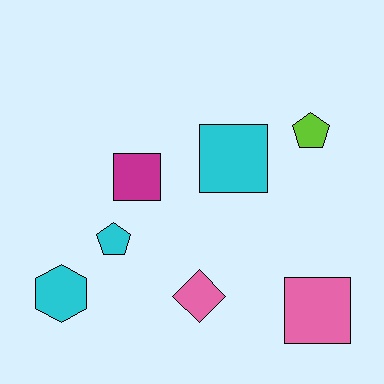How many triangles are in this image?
There are no triangles.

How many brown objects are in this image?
There are no brown objects.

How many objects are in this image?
There are 7 objects.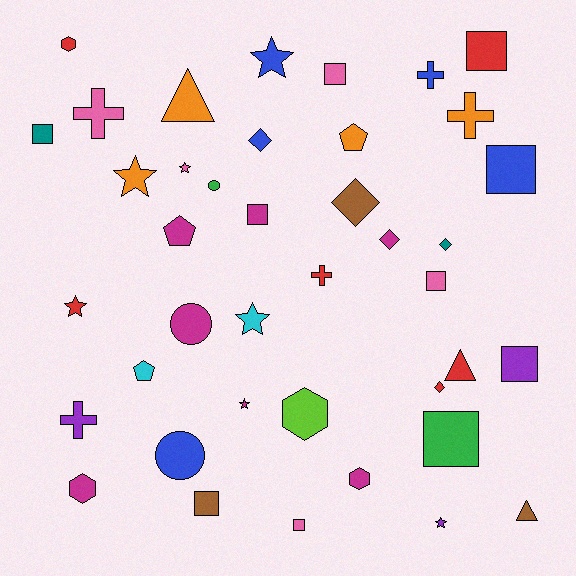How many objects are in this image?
There are 40 objects.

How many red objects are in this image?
There are 6 red objects.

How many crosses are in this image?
There are 5 crosses.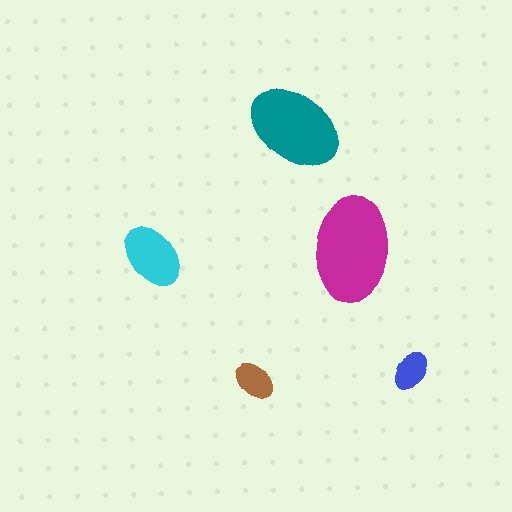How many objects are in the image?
There are 5 objects in the image.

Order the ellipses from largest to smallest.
the magenta one, the teal one, the cyan one, the brown one, the blue one.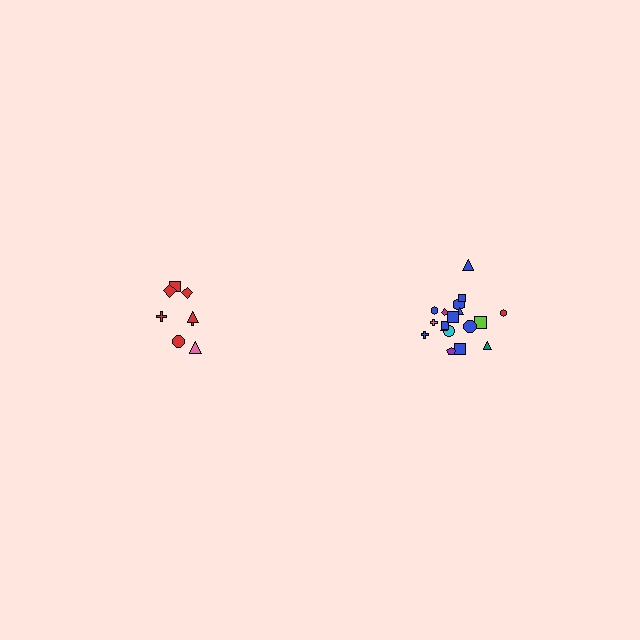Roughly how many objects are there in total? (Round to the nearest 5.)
Roughly 25 objects in total.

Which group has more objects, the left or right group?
The right group.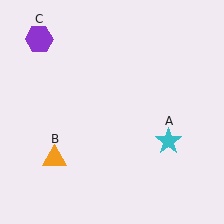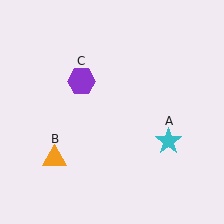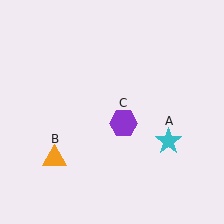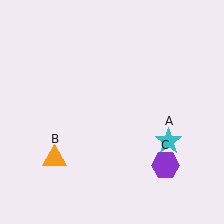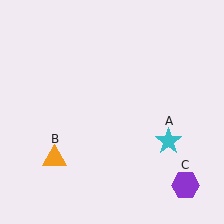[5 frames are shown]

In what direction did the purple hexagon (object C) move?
The purple hexagon (object C) moved down and to the right.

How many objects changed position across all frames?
1 object changed position: purple hexagon (object C).